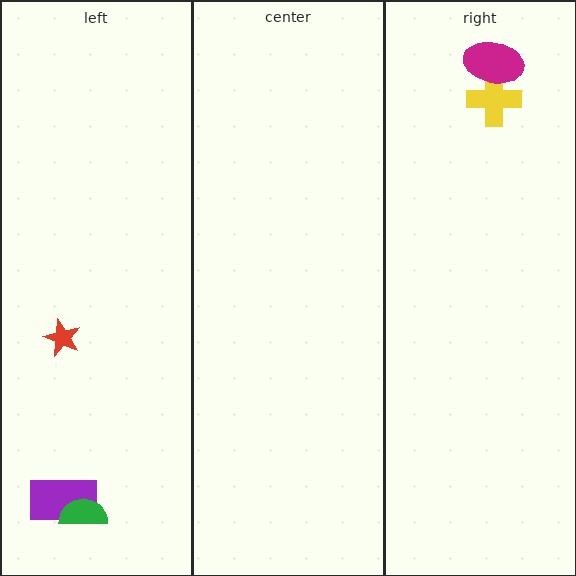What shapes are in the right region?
The yellow cross, the magenta ellipse.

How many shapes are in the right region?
2.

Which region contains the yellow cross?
The right region.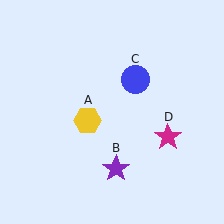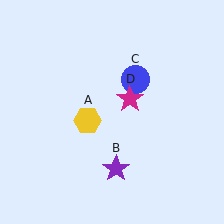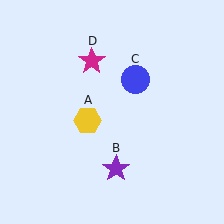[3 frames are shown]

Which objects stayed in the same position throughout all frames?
Yellow hexagon (object A) and purple star (object B) and blue circle (object C) remained stationary.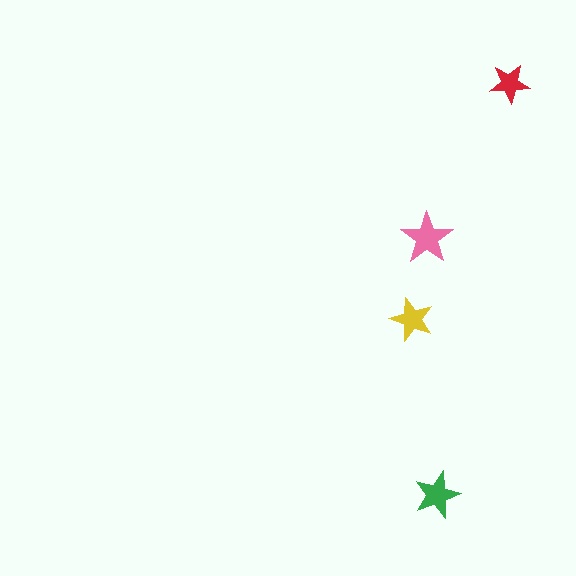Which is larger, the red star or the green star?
The green one.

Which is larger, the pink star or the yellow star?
The pink one.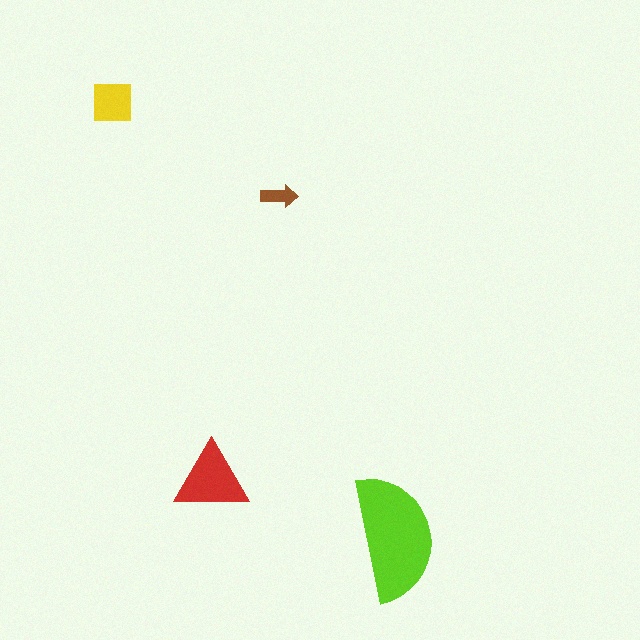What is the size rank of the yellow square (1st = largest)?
3rd.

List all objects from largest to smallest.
The lime semicircle, the red triangle, the yellow square, the brown arrow.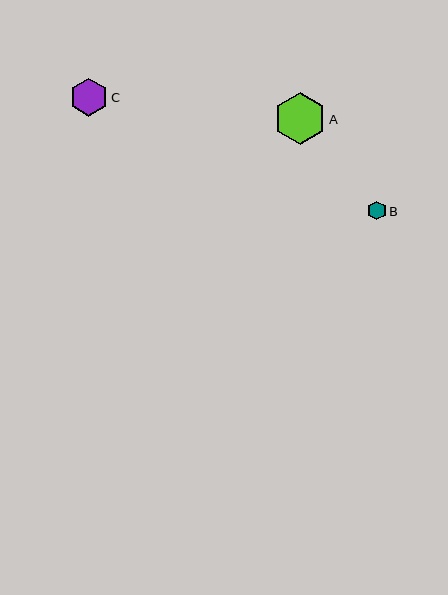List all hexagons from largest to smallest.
From largest to smallest: A, C, B.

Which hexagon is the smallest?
Hexagon B is the smallest with a size of approximately 19 pixels.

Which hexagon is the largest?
Hexagon A is the largest with a size of approximately 52 pixels.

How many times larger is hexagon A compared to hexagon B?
Hexagon A is approximately 2.8 times the size of hexagon B.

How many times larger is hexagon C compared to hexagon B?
Hexagon C is approximately 2.0 times the size of hexagon B.